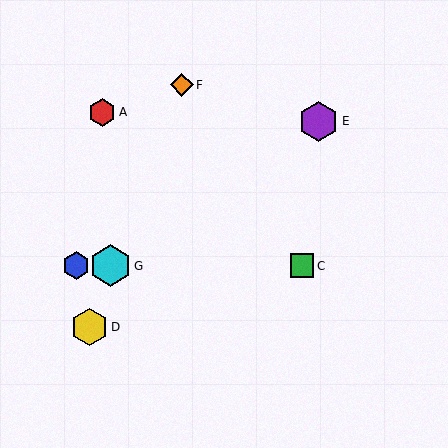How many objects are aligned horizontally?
3 objects (B, C, G) are aligned horizontally.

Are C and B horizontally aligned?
Yes, both are at y≈266.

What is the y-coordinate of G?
Object G is at y≈265.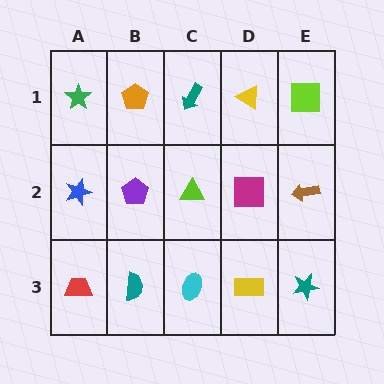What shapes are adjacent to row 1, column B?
A purple pentagon (row 2, column B), a green star (row 1, column A), a teal arrow (row 1, column C).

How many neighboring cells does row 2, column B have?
4.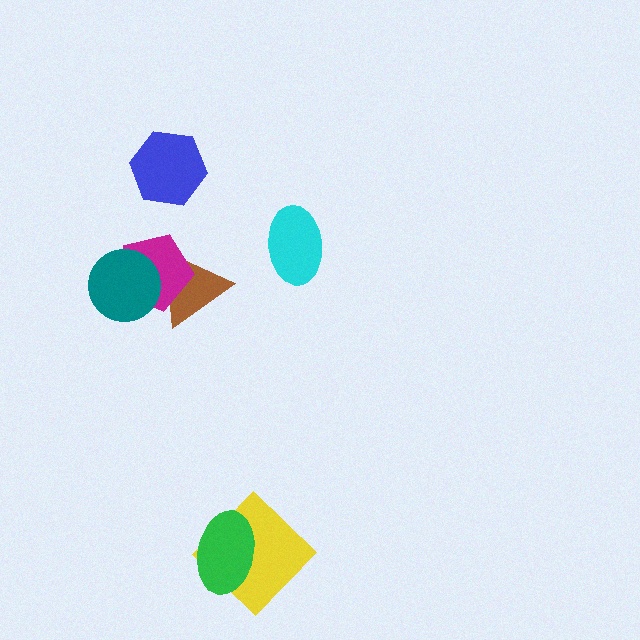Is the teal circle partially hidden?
No, no other shape covers it.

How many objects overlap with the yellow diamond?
1 object overlaps with the yellow diamond.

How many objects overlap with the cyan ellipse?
0 objects overlap with the cyan ellipse.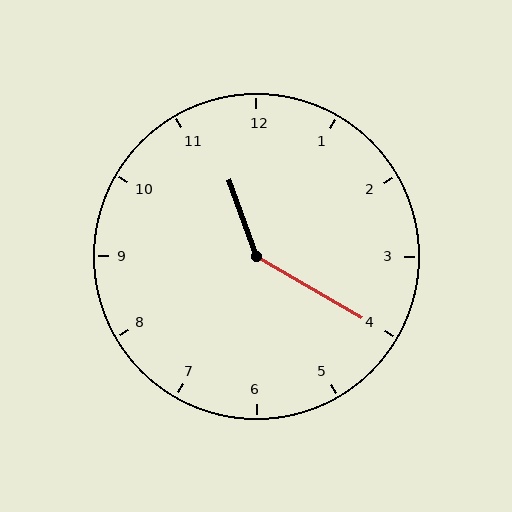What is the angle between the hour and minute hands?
Approximately 140 degrees.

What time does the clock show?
11:20.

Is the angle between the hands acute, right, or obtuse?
It is obtuse.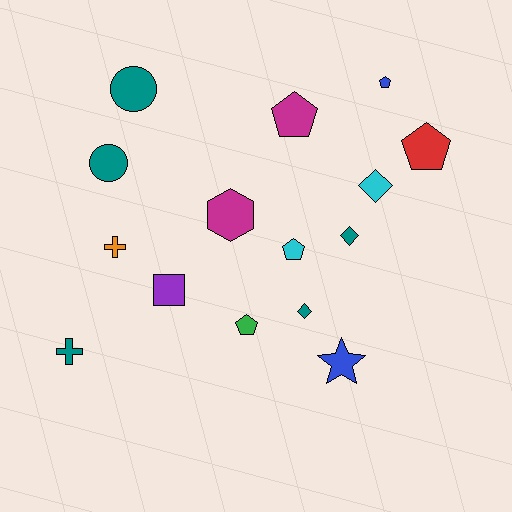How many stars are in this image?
There is 1 star.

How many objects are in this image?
There are 15 objects.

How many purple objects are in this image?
There is 1 purple object.